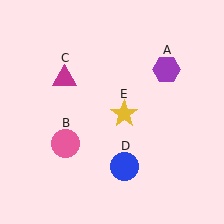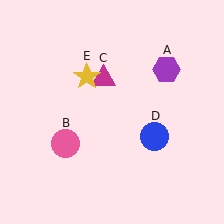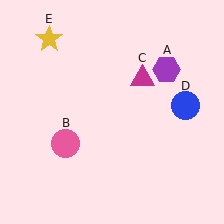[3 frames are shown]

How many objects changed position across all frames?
3 objects changed position: magenta triangle (object C), blue circle (object D), yellow star (object E).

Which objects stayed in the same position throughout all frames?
Purple hexagon (object A) and pink circle (object B) remained stationary.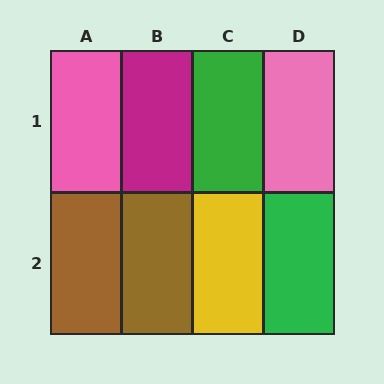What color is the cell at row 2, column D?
Green.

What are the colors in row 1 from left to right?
Pink, magenta, green, pink.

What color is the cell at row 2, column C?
Yellow.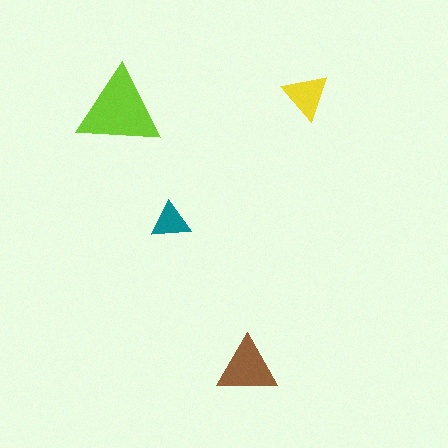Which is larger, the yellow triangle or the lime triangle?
The lime one.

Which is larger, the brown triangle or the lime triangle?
The lime one.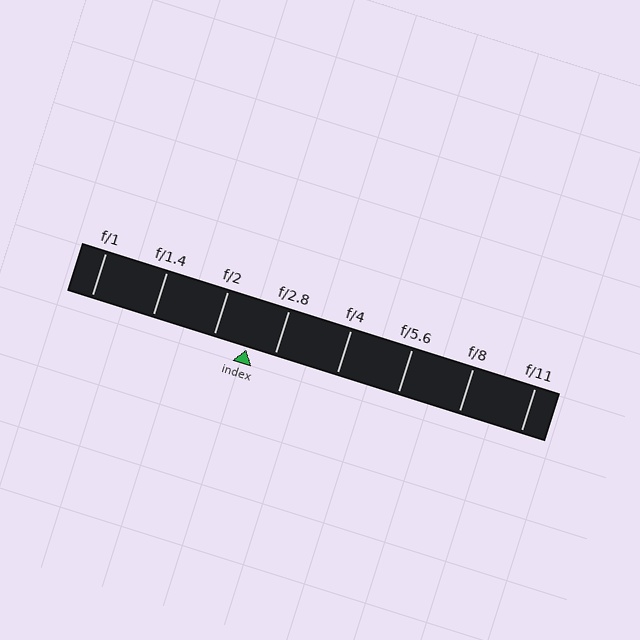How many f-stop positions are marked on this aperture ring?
There are 8 f-stop positions marked.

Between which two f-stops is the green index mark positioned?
The index mark is between f/2 and f/2.8.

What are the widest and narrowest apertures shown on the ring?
The widest aperture shown is f/1 and the narrowest is f/11.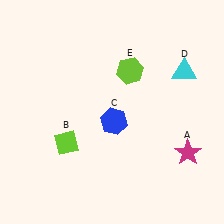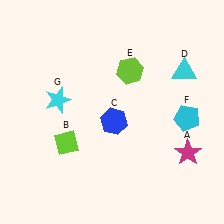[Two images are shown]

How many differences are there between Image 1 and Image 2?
There are 2 differences between the two images.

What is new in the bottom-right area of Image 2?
A cyan pentagon (F) was added in the bottom-right area of Image 2.